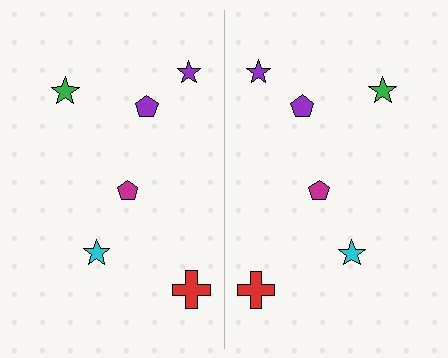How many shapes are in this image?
There are 12 shapes in this image.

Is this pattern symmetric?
Yes, this pattern has bilateral (reflection) symmetry.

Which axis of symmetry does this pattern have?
The pattern has a vertical axis of symmetry running through the center of the image.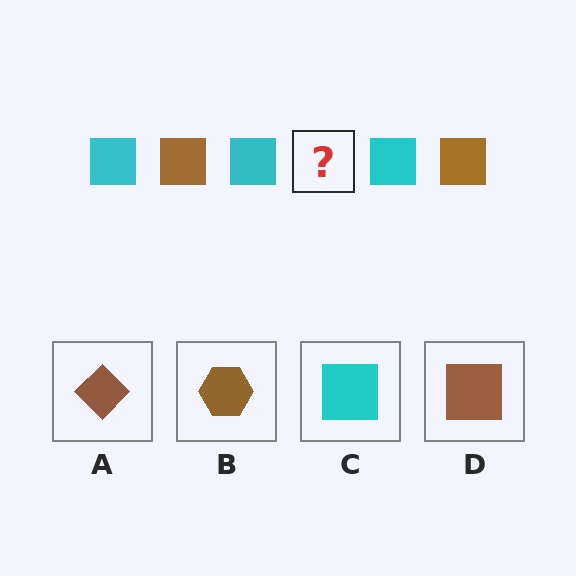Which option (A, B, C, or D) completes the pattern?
D.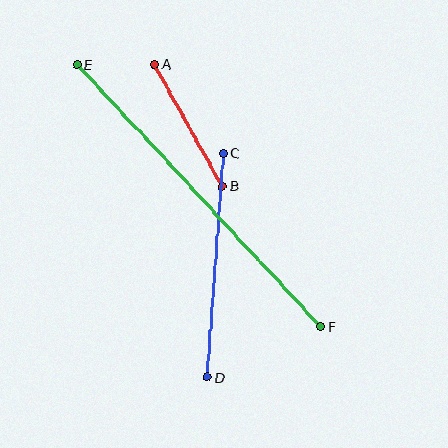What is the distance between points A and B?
The distance is approximately 140 pixels.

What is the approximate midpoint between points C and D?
The midpoint is at approximately (215, 265) pixels.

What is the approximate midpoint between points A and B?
The midpoint is at approximately (188, 125) pixels.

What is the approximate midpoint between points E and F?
The midpoint is at approximately (199, 195) pixels.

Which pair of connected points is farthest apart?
Points E and F are farthest apart.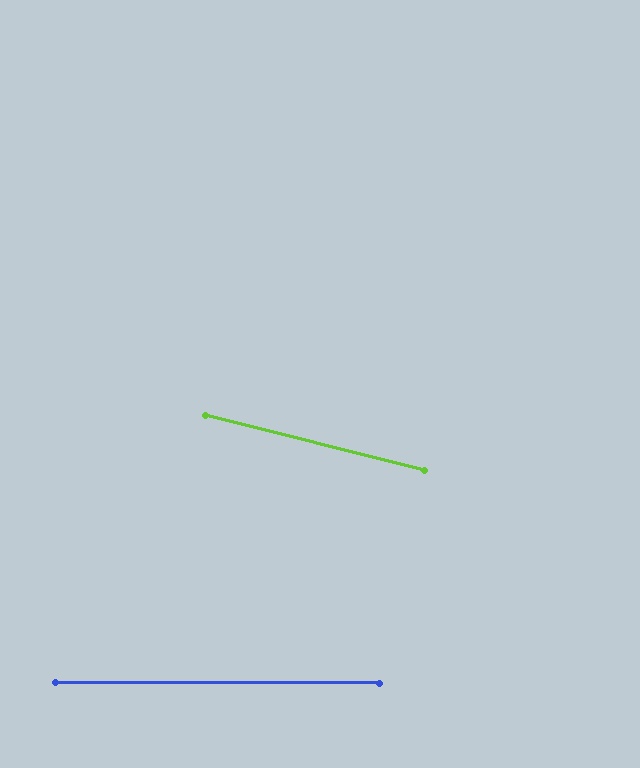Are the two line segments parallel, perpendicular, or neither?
Neither parallel nor perpendicular — they differ by about 14°.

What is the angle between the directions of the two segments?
Approximately 14 degrees.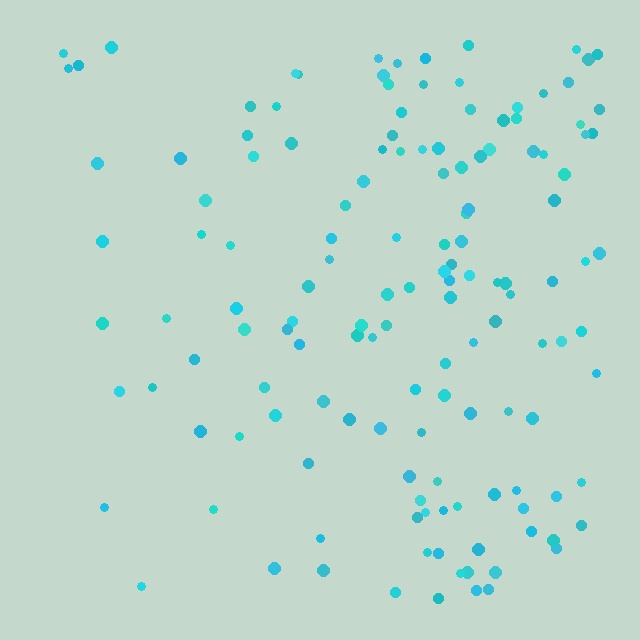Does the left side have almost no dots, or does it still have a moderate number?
Still a moderate number, just noticeably fewer than the right.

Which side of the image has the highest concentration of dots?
The right.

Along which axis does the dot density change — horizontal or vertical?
Horizontal.